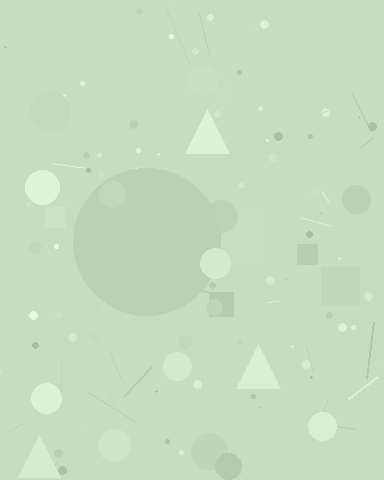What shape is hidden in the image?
A circle is hidden in the image.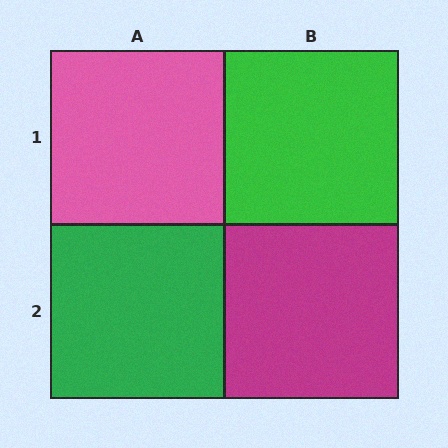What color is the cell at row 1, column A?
Pink.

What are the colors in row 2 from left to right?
Green, magenta.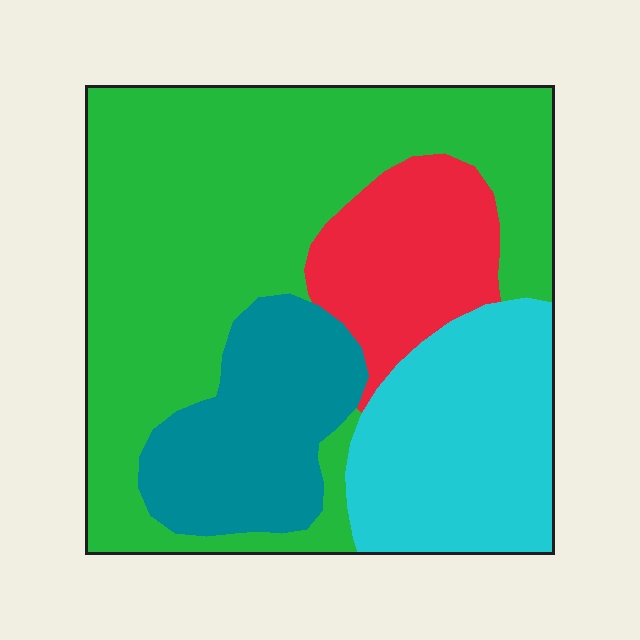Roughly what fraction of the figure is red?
Red takes up about one eighth (1/8) of the figure.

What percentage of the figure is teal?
Teal covers 16% of the figure.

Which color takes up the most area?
Green, at roughly 50%.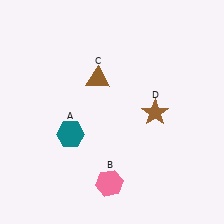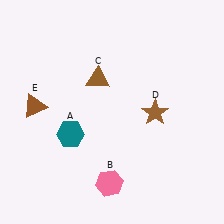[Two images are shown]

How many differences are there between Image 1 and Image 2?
There is 1 difference between the two images.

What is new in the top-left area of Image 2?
A brown triangle (E) was added in the top-left area of Image 2.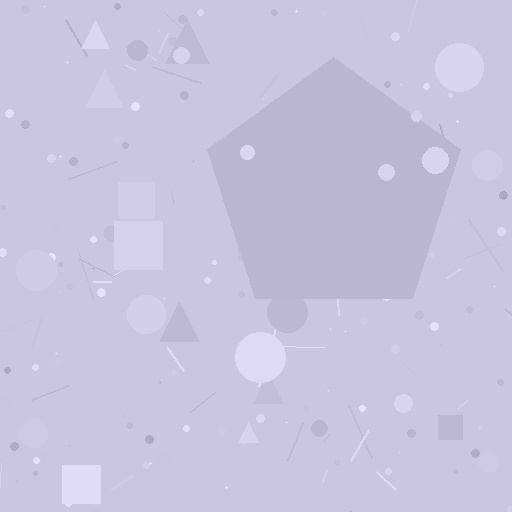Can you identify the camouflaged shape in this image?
The camouflaged shape is a pentagon.